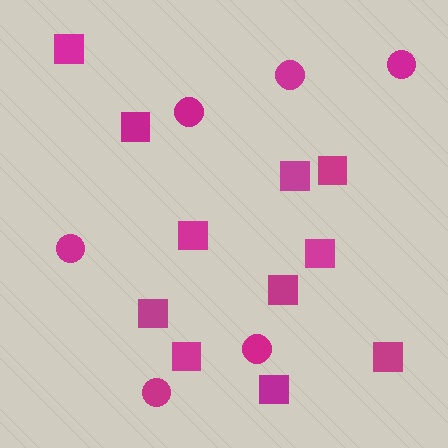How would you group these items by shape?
There are 2 groups: one group of circles (6) and one group of squares (11).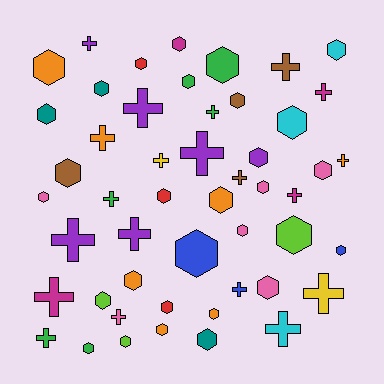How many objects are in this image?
There are 50 objects.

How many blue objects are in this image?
There are 3 blue objects.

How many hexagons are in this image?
There are 30 hexagons.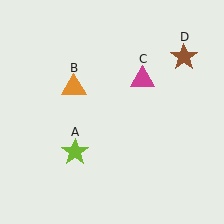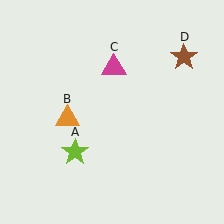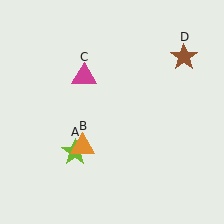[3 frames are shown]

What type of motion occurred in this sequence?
The orange triangle (object B), magenta triangle (object C) rotated counterclockwise around the center of the scene.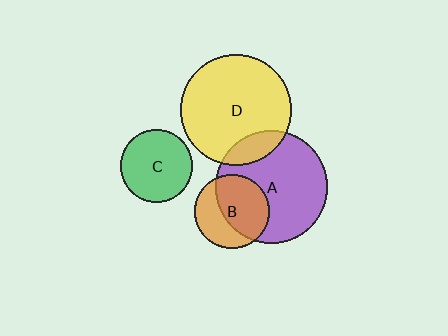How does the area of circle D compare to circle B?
Approximately 2.2 times.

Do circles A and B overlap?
Yes.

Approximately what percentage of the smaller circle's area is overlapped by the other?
Approximately 60%.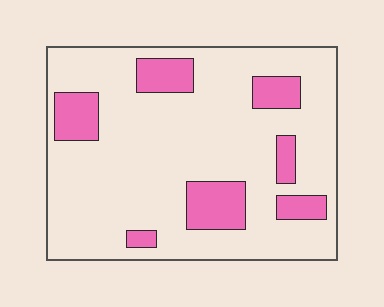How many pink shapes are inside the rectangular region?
7.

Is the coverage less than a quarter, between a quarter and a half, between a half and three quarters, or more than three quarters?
Less than a quarter.